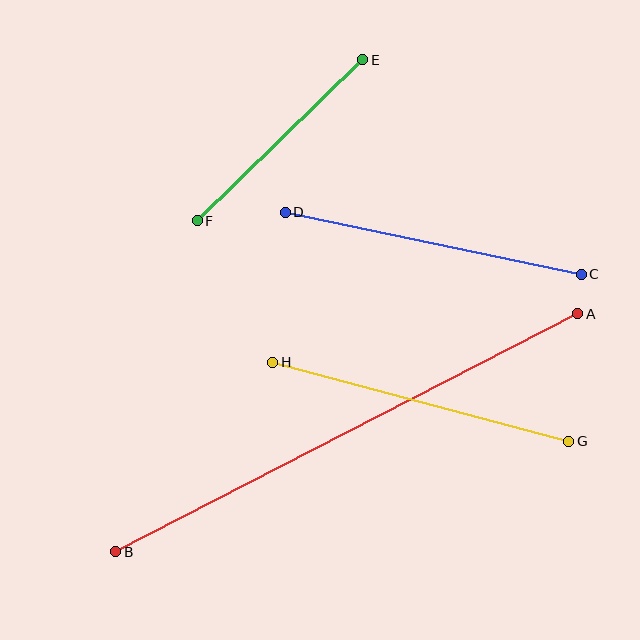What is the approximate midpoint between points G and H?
The midpoint is at approximately (421, 402) pixels.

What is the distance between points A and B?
The distance is approximately 520 pixels.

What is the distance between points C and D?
The distance is approximately 302 pixels.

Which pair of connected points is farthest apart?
Points A and B are farthest apart.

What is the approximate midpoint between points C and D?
The midpoint is at approximately (433, 243) pixels.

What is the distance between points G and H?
The distance is approximately 306 pixels.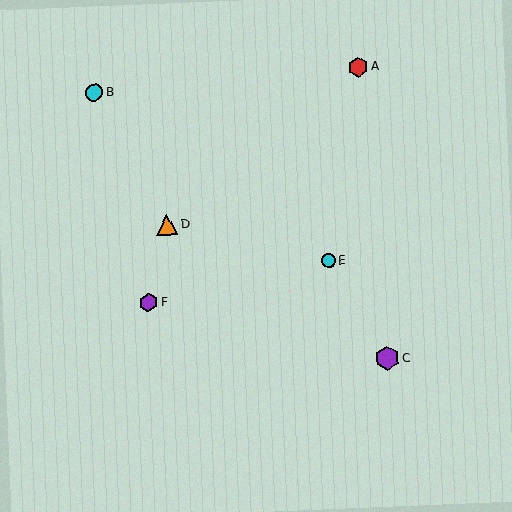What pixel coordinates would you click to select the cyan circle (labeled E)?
Click at (328, 261) to select the cyan circle E.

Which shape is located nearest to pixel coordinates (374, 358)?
The purple hexagon (labeled C) at (387, 358) is nearest to that location.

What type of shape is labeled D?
Shape D is an orange triangle.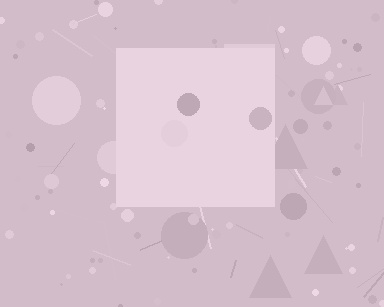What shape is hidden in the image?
A square is hidden in the image.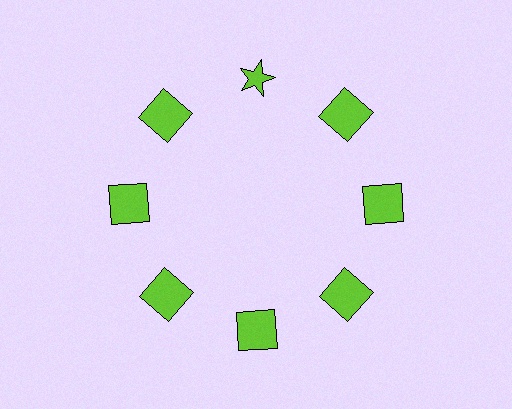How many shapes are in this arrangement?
There are 8 shapes arranged in a ring pattern.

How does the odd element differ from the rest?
It has a different shape: star instead of square.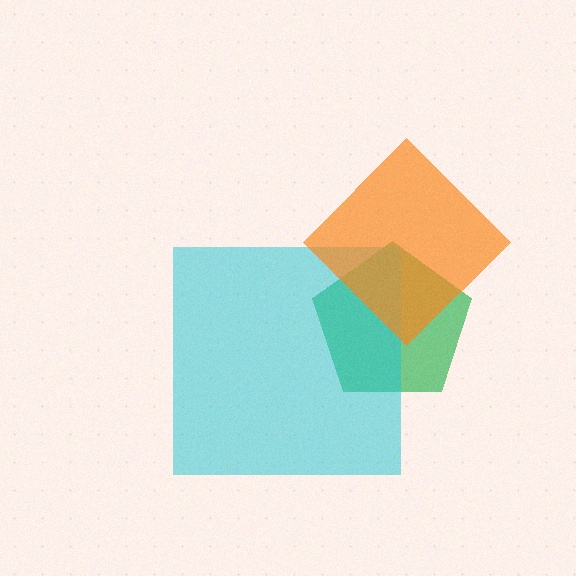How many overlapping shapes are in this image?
There are 3 overlapping shapes in the image.